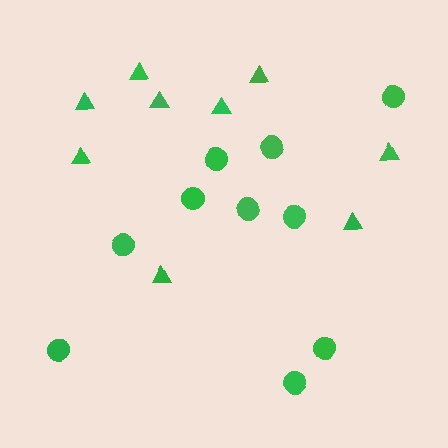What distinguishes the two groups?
There are 2 groups: one group of triangles (9) and one group of circles (10).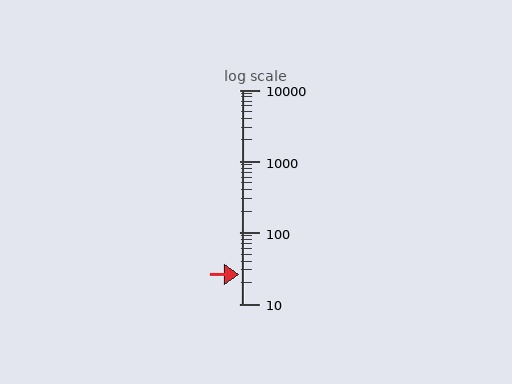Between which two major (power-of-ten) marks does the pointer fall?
The pointer is between 10 and 100.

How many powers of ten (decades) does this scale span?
The scale spans 3 decades, from 10 to 10000.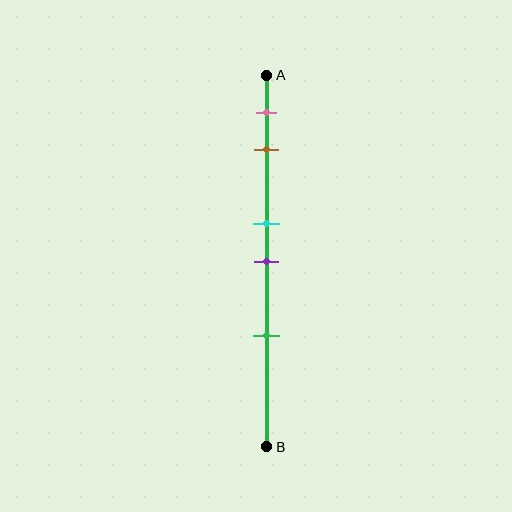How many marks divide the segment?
There are 5 marks dividing the segment.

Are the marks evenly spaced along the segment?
No, the marks are not evenly spaced.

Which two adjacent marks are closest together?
The cyan and purple marks are the closest adjacent pair.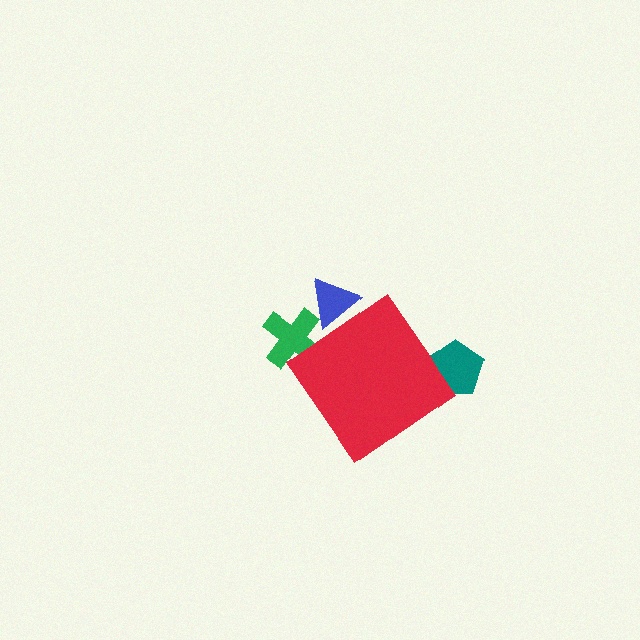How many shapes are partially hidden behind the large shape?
3 shapes are partially hidden.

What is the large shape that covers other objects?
A red diamond.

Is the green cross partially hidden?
Yes, the green cross is partially hidden behind the red diamond.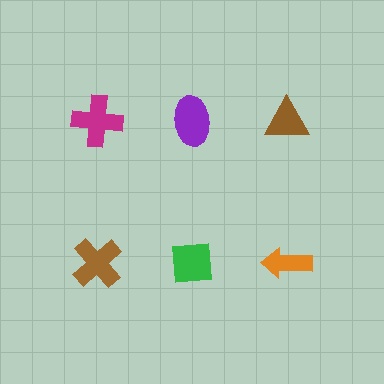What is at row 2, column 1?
A brown cross.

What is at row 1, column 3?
A brown triangle.